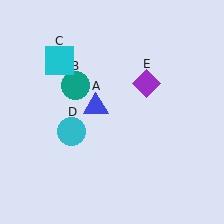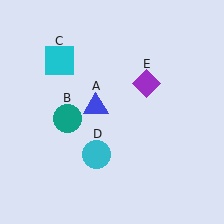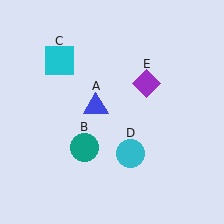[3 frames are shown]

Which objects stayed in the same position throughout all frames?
Blue triangle (object A) and cyan square (object C) and purple diamond (object E) remained stationary.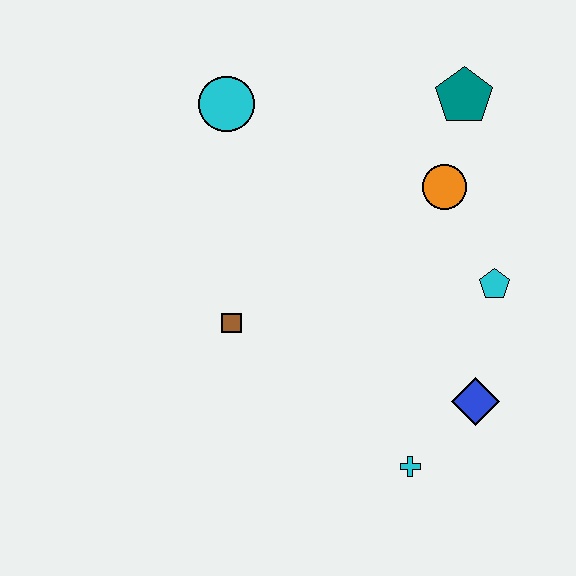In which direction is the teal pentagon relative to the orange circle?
The teal pentagon is above the orange circle.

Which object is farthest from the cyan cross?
The cyan circle is farthest from the cyan cross.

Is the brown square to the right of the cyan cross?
No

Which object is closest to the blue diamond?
The cyan cross is closest to the blue diamond.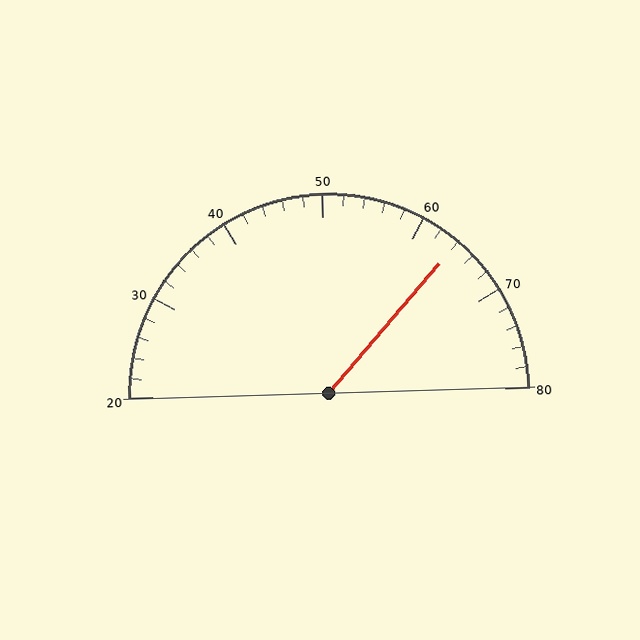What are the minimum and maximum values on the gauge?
The gauge ranges from 20 to 80.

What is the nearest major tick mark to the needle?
The nearest major tick mark is 60.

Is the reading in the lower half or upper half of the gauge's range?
The reading is in the upper half of the range (20 to 80).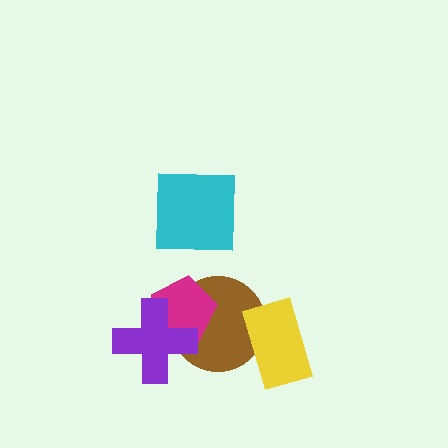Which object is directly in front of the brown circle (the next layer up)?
The magenta pentagon is directly in front of the brown circle.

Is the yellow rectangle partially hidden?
No, no other shape covers it.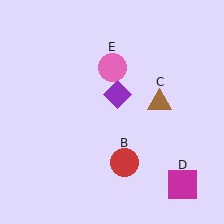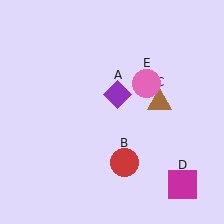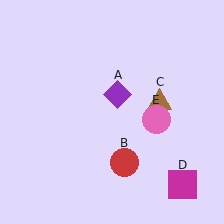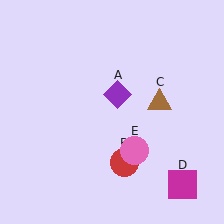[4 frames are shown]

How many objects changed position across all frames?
1 object changed position: pink circle (object E).